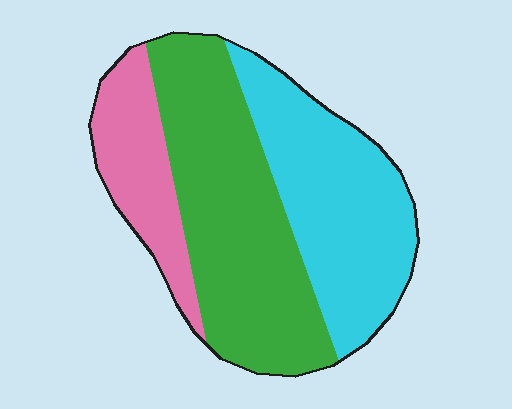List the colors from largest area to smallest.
From largest to smallest: green, cyan, pink.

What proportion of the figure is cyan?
Cyan covers 36% of the figure.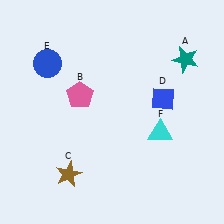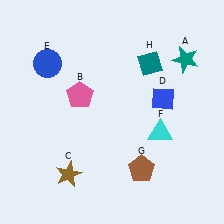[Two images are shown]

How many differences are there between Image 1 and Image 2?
There are 2 differences between the two images.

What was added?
A brown pentagon (G), a teal diamond (H) were added in Image 2.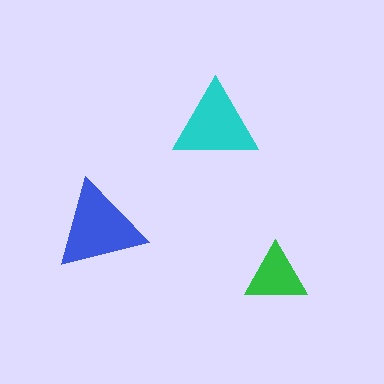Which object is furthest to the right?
The green triangle is rightmost.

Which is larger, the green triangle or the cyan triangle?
The cyan one.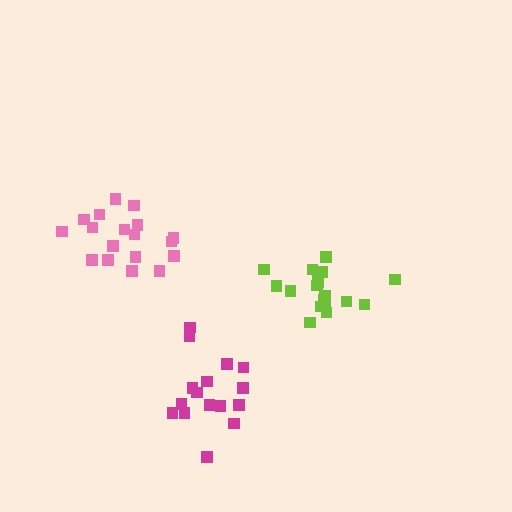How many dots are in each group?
Group 1: 16 dots, Group 2: 18 dots, Group 3: 18 dots (52 total).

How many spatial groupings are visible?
There are 3 spatial groupings.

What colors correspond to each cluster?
The clusters are colored: magenta, lime, pink.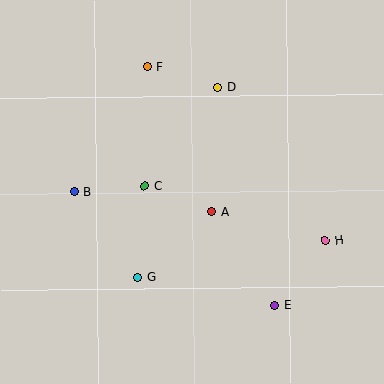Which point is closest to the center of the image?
Point A at (212, 211) is closest to the center.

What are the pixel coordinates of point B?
Point B is at (74, 192).